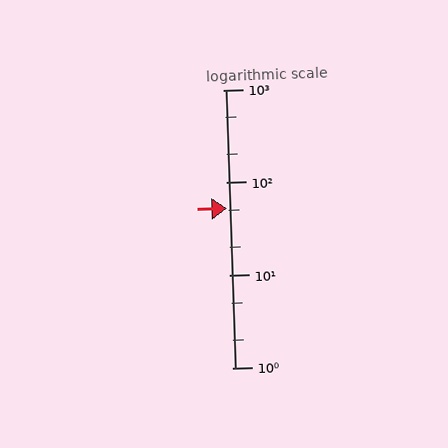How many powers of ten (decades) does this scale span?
The scale spans 3 decades, from 1 to 1000.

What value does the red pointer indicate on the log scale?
The pointer indicates approximately 52.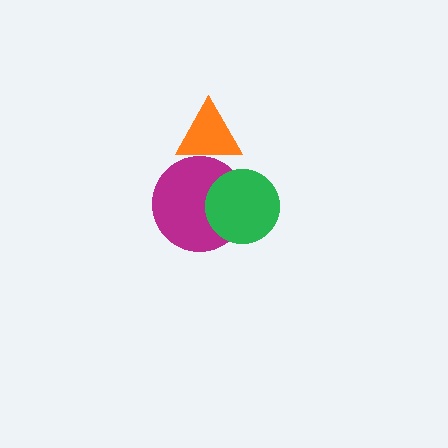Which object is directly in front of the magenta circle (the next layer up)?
The orange triangle is directly in front of the magenta circle.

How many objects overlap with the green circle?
1 object overlaps with the green circle.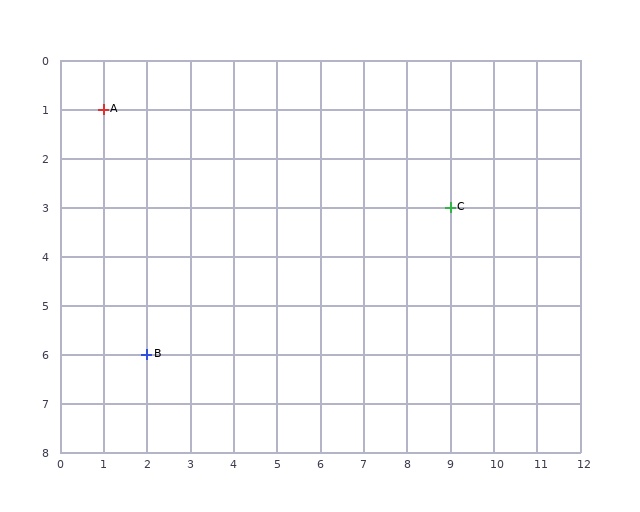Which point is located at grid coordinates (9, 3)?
Point C is at (9, 3).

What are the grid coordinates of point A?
Point A is at grid coordinates (1, 1).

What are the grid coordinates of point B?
Point B is at grid coordinates (2, 6).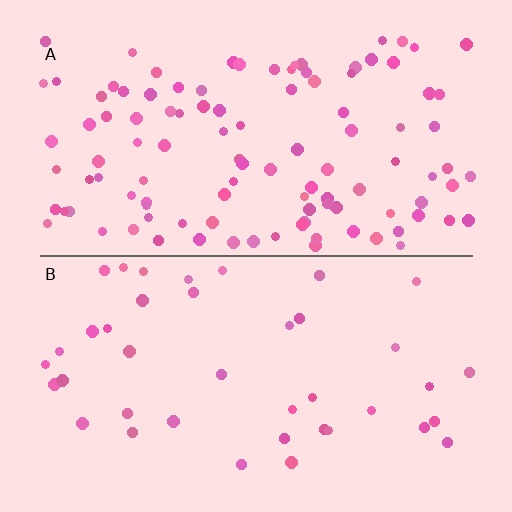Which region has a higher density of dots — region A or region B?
A (the top).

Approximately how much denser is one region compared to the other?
Approximately 2.7× — region A over region B.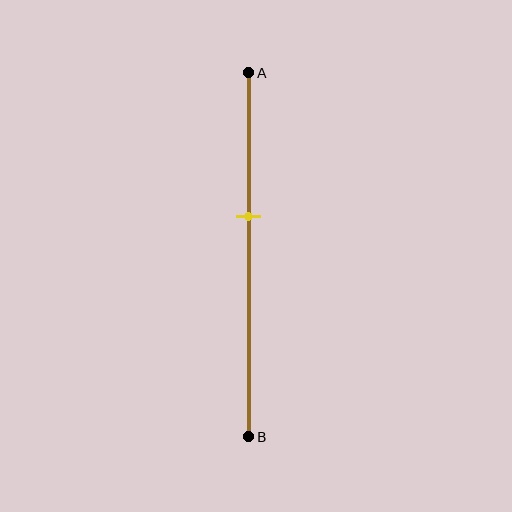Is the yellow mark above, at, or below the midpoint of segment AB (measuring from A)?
The yellow mark is above the midpoint of segment AB.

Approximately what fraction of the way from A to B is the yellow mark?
The yellow mark is approximately 40% of the way from A to B.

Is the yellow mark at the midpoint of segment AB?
No, the mark is at about 40% from A, not at the 50% midpoint.